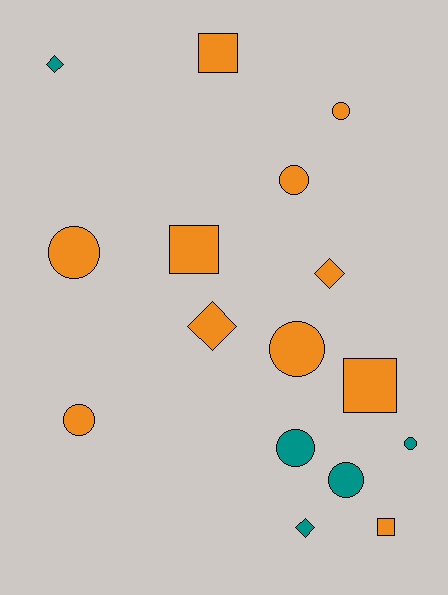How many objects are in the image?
There are 16 objects.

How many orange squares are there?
There are 4 orange squares.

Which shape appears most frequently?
Circle, with 8 objects.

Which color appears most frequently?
Orange, with 11 objects.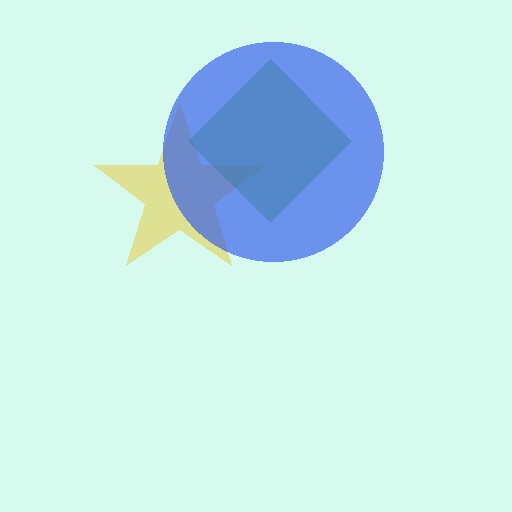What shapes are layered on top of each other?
The layered shapes are: a yellow star, a lime diamond, a blue circle.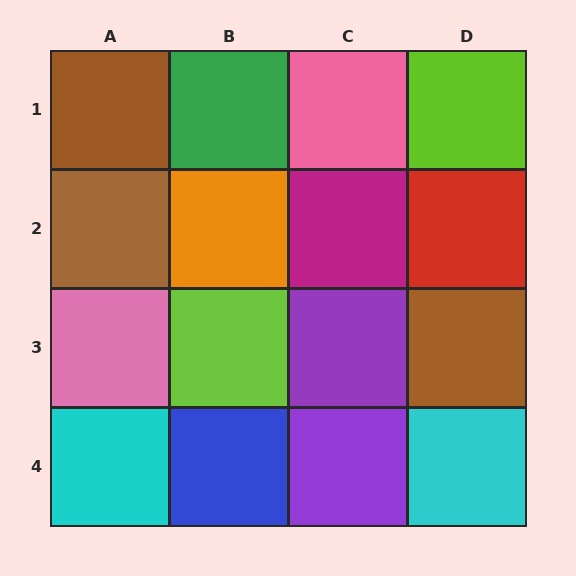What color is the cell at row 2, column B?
Orange.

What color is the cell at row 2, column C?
Magenta.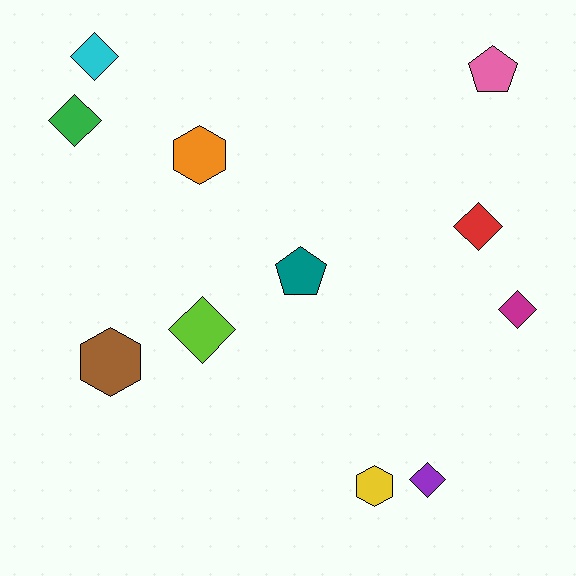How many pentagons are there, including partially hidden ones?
There are 2 pentagons.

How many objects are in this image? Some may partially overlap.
There are 11 objects.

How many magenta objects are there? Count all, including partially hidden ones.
There is 1 magenta object.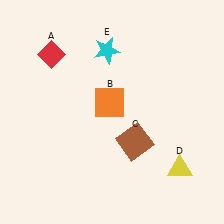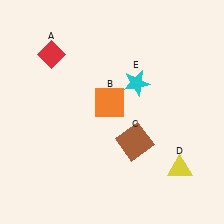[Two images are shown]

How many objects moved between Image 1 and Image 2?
1 object moved between the two images.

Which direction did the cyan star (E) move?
The cyan star (E) moved down.